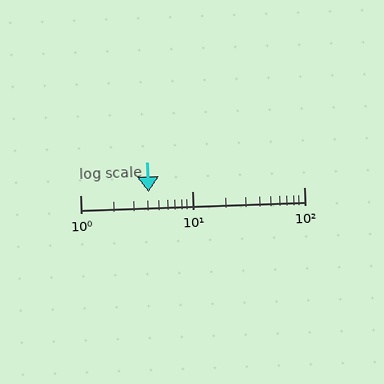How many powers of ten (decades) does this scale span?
The scale spans 2 decades, from 1 to 100.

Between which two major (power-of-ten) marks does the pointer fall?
The pointer is between 1 and 10.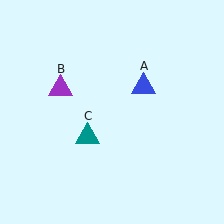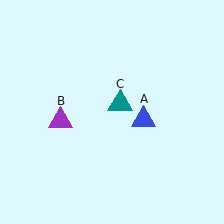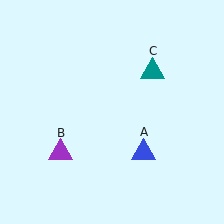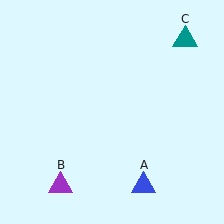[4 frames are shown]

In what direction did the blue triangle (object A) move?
The blue triangle (object A) moved down.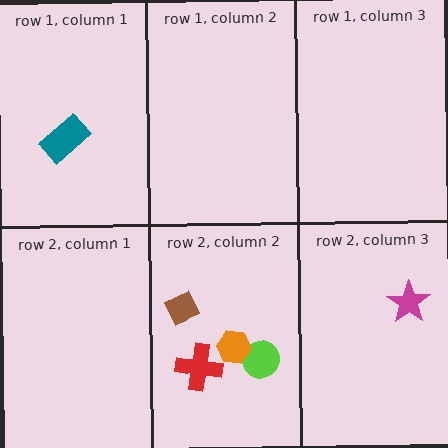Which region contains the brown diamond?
The row 2, column 2 region.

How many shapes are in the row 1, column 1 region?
1.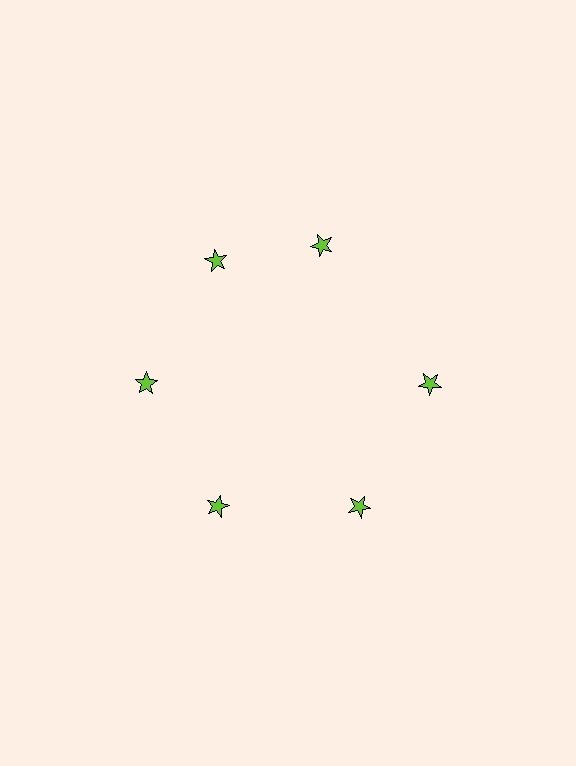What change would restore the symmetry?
The symmetry would be restored by rotating it back into even spacing with its neighbors so that all 6 stars sit at equal angles and equal distance from the center.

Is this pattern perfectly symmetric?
No. The 6 lime stars are arranged in a ring, but one element near the 1 o'clock position is rotated out of alignment along the ring, breaking the 6-fold rotational symmetry.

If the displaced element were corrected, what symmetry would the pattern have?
It would have 6-fold rotational symmetry — the pattern would map onto itself every 60 degrees.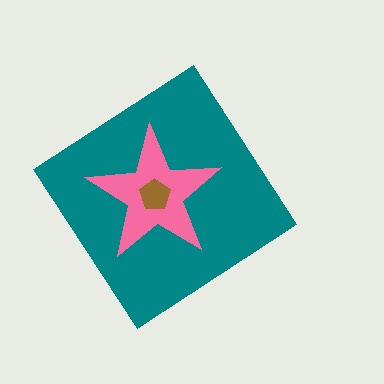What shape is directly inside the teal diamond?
The pink star.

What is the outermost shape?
The teal diamond.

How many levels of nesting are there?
3.